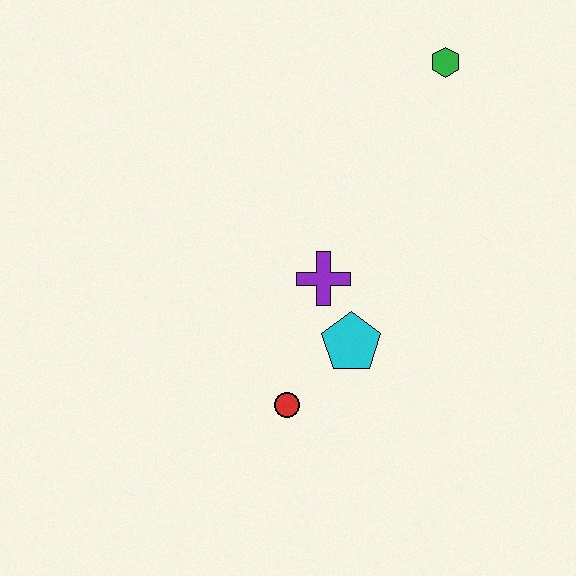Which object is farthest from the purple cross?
The green hexagon is farthest from the purple cross.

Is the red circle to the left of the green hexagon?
Yes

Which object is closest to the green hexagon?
The purple cross is closest to the green hexagon.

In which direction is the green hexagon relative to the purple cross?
The green hexagon is above the purple cross.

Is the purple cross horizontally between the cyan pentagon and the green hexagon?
No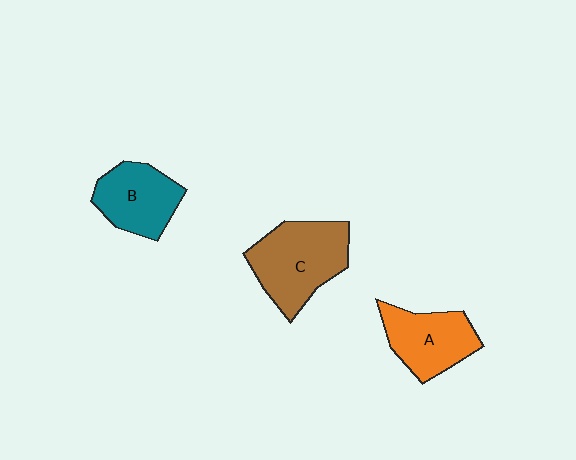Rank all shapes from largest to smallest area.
From largest to smallest: C (brown), A (orange), B (teal).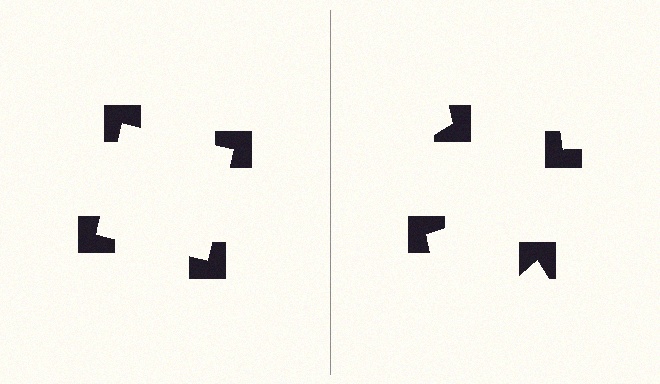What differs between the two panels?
The notched squares are positioned identically on both sides; only the wedge orientations differ. On the left they align to a square; on the right they are misaligned.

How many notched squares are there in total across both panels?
8 — 4 on each side.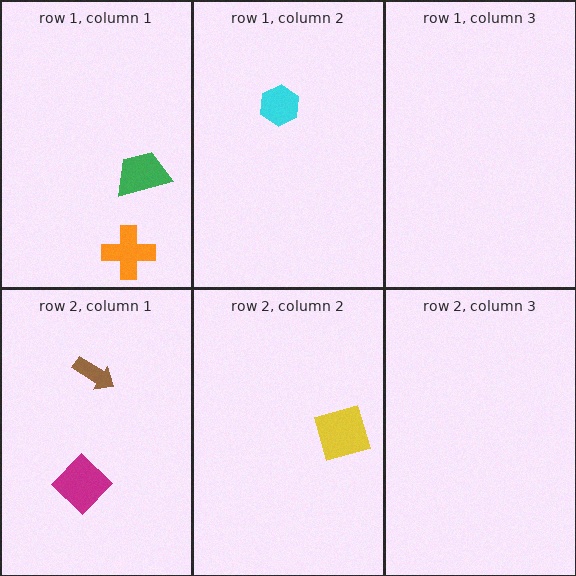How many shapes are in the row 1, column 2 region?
1.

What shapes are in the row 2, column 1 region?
The magenta diamond, the brown arrow.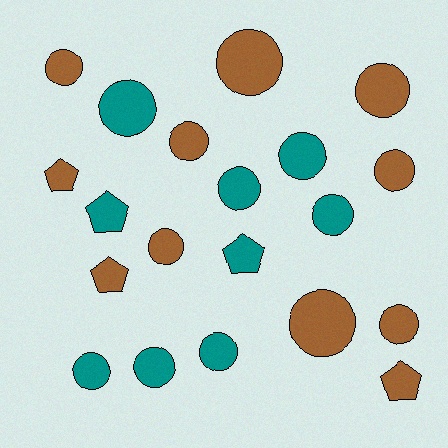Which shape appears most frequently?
Circle, with 15 objects.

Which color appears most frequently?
Brown, with 11 objects.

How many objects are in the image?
There are 20 objects.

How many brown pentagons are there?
There are 3 brown pentagons.